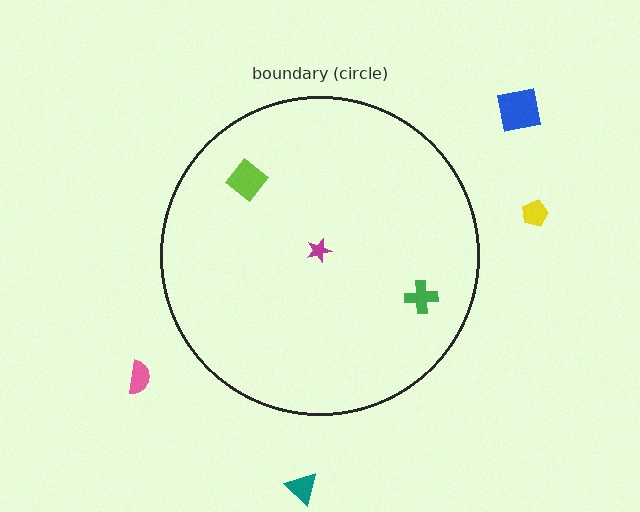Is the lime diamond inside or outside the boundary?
Inside.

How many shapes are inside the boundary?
3 inside, 4 outside.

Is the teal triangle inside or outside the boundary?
Outside.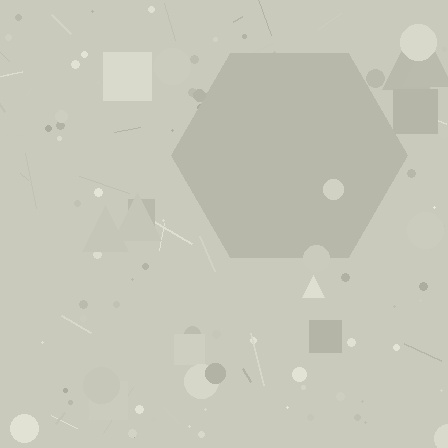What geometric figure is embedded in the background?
A hexagon is embedded in the background.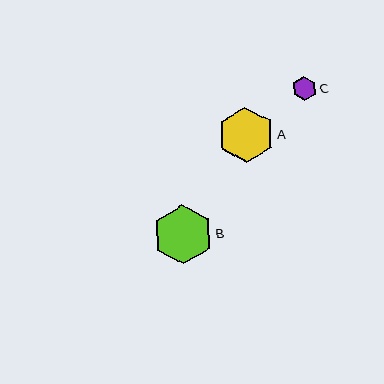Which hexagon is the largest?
Hexagon B is the largest with a size of approximately 59 pixels.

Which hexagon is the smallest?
Hexagon C is the smallest with a size of approximately 24 pixels.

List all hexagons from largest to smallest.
From largest to smallest: B, A, C.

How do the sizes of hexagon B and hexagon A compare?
Hexagon B and hexagon A are approximately the same size.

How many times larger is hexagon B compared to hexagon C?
Hexagon B is approximately 2.5 times the size of hexagon C.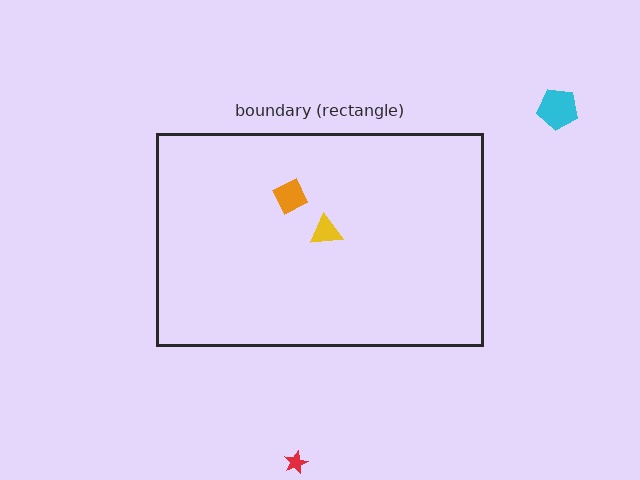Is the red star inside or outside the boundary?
Outside.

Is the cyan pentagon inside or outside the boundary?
Outside.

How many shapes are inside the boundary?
2 inside, 2 outside.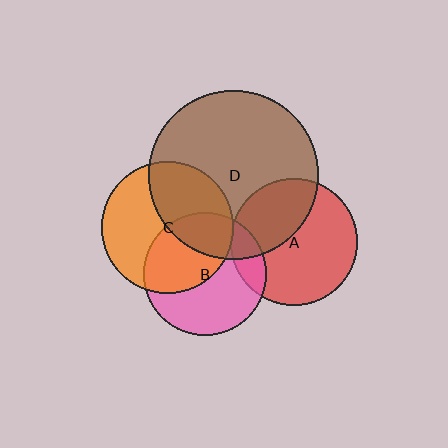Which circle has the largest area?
Circle D (brown).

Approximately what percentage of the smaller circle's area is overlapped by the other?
Approximately 15%.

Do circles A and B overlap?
Yes.